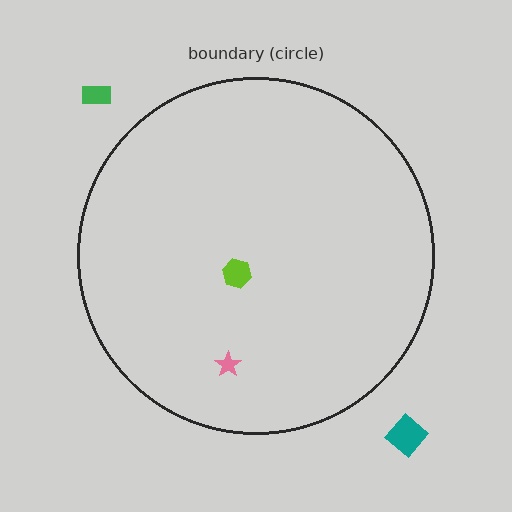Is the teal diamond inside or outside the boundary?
Outside.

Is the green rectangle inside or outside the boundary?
Outside.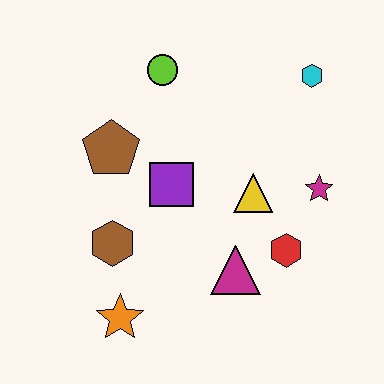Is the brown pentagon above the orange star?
Yes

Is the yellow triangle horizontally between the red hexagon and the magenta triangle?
Yes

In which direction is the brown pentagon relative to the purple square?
The brown pentagon is to the left of the purple square.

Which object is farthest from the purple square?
The cyan hexagon is farthest from the purple square.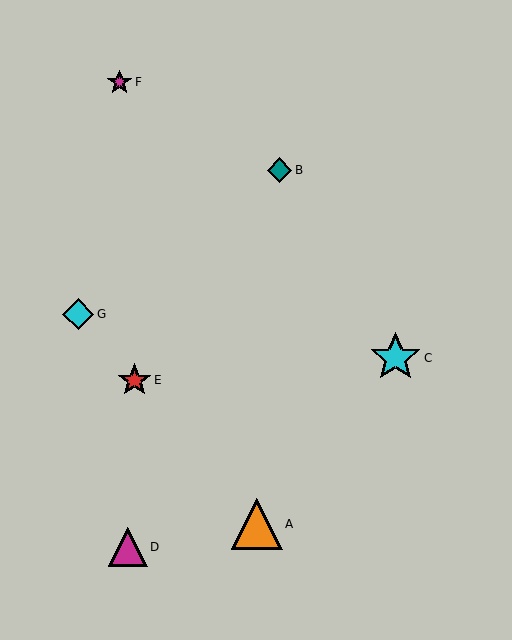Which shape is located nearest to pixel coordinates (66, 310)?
The cyan diamond (labeled G) at (78, 314) is nearest to that location.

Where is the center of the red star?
The center of the red star is at (135, 380).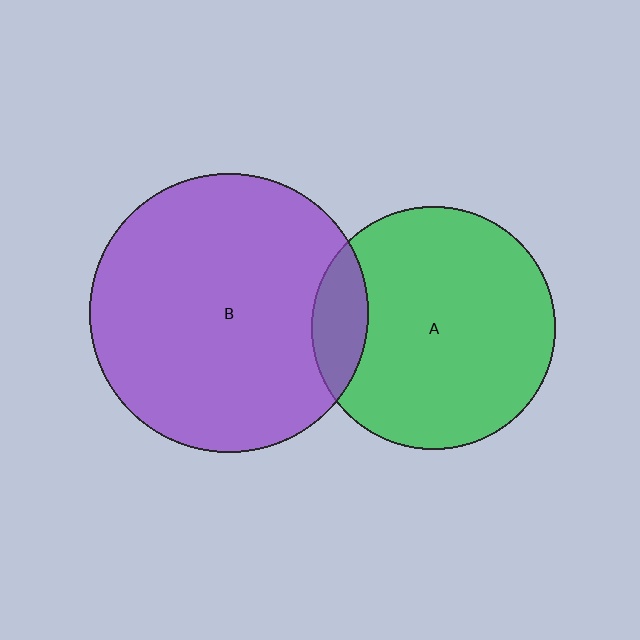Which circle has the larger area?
Circle B (purple).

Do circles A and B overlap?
Yes.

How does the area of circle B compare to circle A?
Approximately 1.3 times.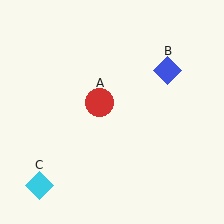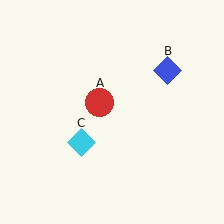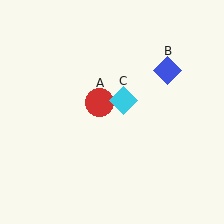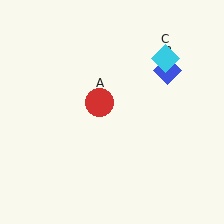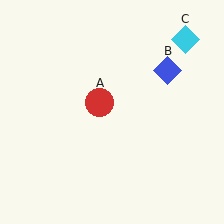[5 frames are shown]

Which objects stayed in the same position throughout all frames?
Red circle (object A) and blue diamond (object B) remained stationary.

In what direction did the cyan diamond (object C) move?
The cyan diamond (object C) moved up and to the right.